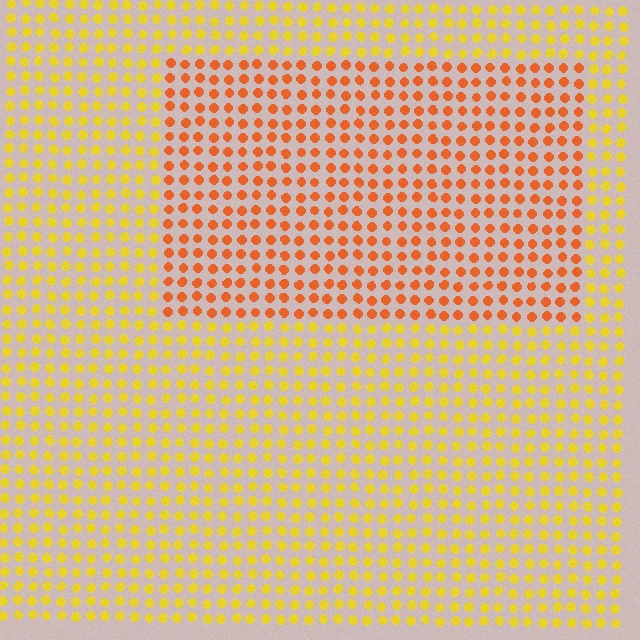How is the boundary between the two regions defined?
The boundary is defined purely by a slight shift in hue (about 36 degrees). Spacing, size, and orientation are identical on both sides.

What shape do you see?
I see a rectangle.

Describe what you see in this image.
The image is filled with small yellow elements in a uniform arrangement. A rectangle-shaped region is visible where the elements are tinted to a slightly different hue, forming a subtle color boundary.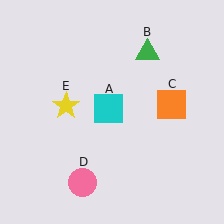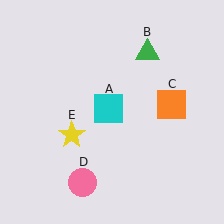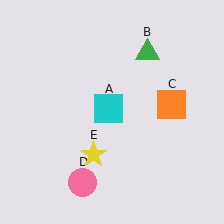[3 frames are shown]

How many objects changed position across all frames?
1 object changed position: yellow star (object E).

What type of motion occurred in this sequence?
The yellow star (object E) rotated counterclockwise around the center of the scene.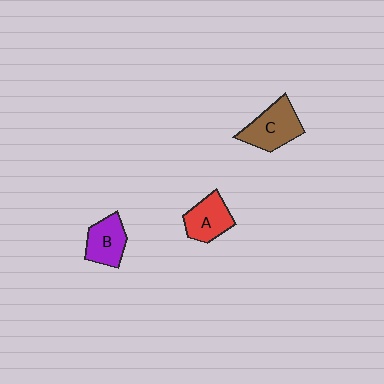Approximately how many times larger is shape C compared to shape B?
Approximately 1.3 times.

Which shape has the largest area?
Shape C (brown).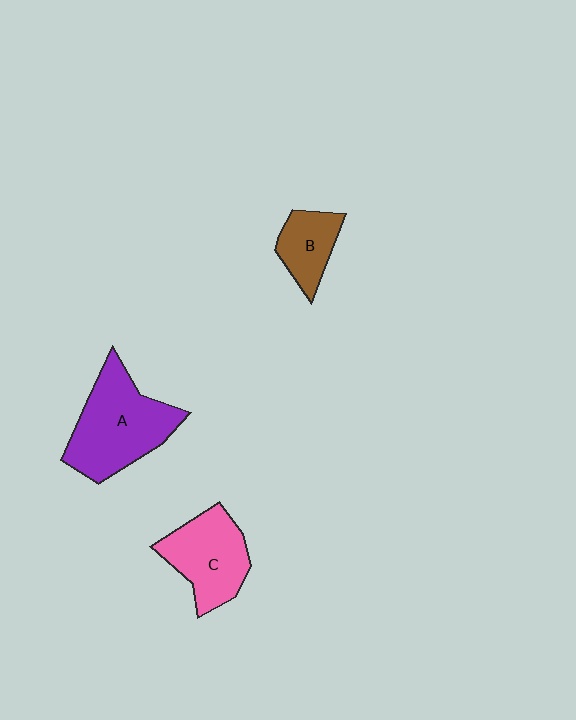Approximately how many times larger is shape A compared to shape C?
Approximately 1.3 times.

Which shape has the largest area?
Shape A (purple).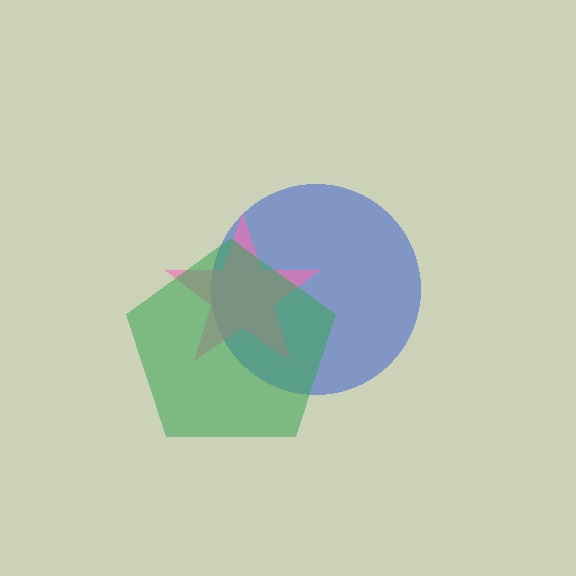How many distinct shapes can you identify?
There are 3 distinct shapes: a blue circle, a pink star, a green pentagon.